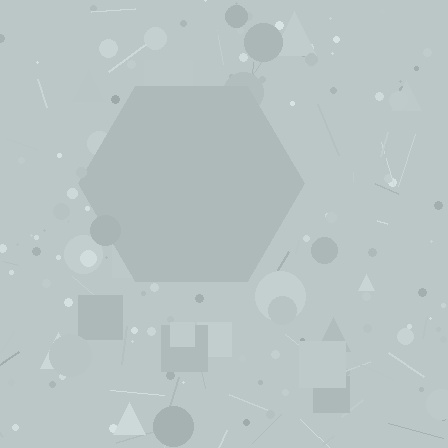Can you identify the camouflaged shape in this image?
The camouflaged shape is a hexagon.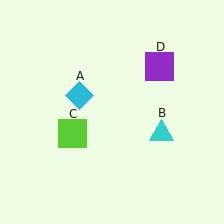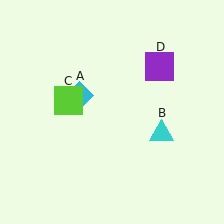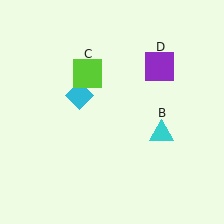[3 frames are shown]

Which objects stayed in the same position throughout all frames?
Cyan diamond (object A) and cyan triangle (object B) and purple square (object D) remained stationary.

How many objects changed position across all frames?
1 object changed position: lime square (object C).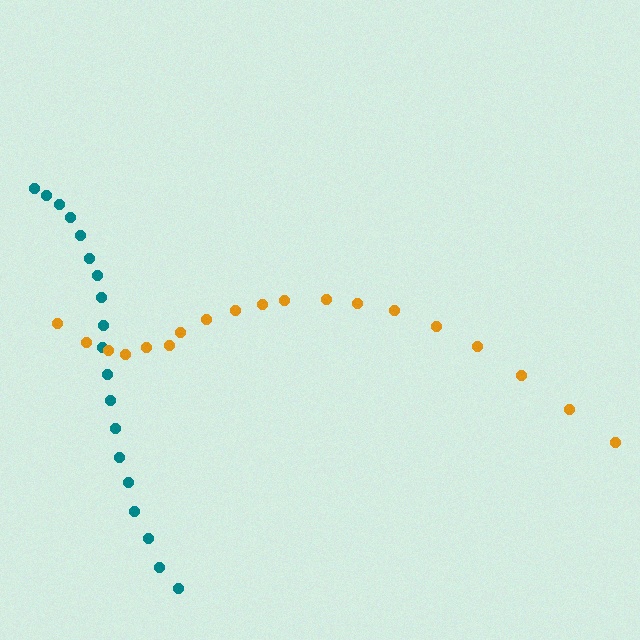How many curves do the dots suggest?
There are 2 distinct paths.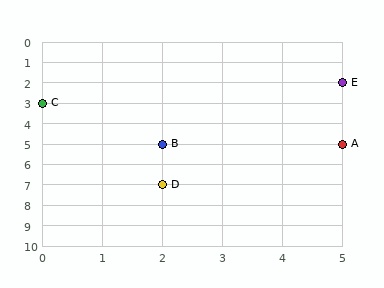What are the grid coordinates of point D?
Point D is at grid coordinates (2, 7).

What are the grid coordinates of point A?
Point A is at grid coordinates (5, 5).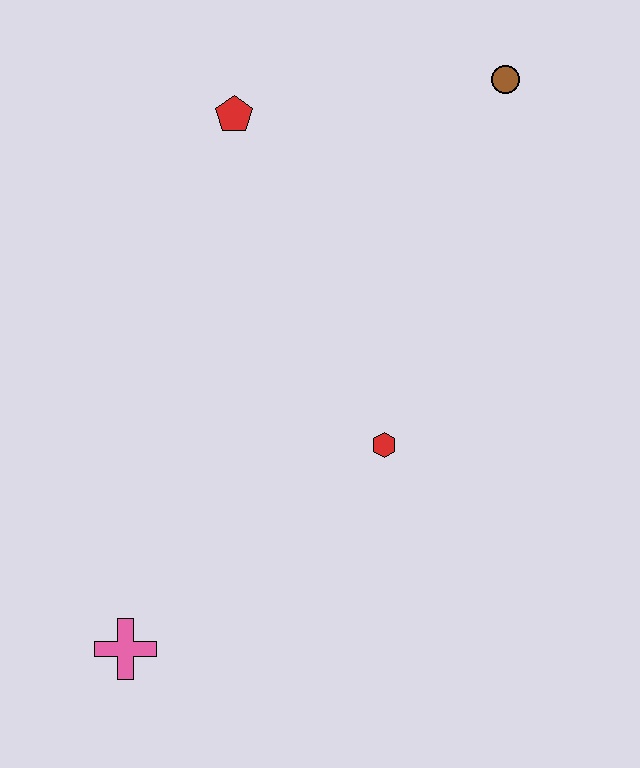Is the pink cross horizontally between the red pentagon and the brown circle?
No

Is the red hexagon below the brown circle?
Yes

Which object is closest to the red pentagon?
The brown circle is closest to the red pentagon.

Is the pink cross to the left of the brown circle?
Yes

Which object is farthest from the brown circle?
The pink cross is farthest from the brown circle.